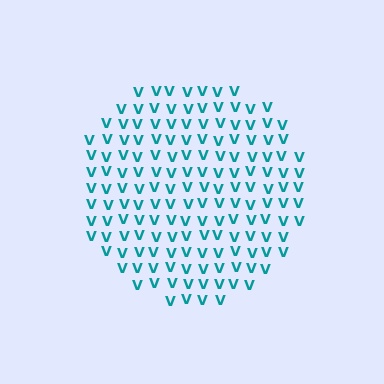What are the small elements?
The small elements are letter V's.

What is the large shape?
The large shape is a circle.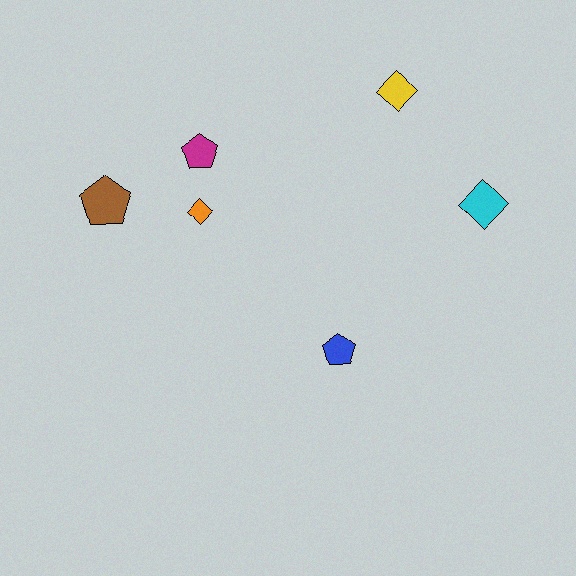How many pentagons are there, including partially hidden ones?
There are 3 pentagons.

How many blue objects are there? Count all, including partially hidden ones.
There is 1 blue object.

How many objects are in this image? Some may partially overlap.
There are 6 objects.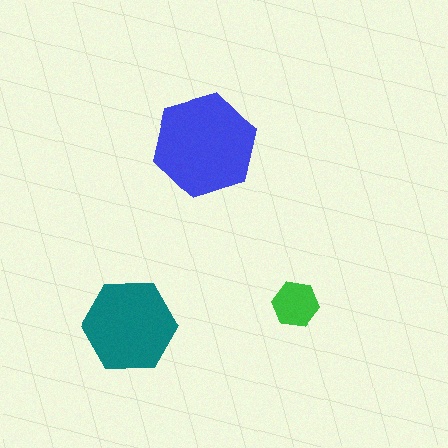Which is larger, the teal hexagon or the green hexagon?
The teal one.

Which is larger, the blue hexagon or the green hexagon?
The blue one.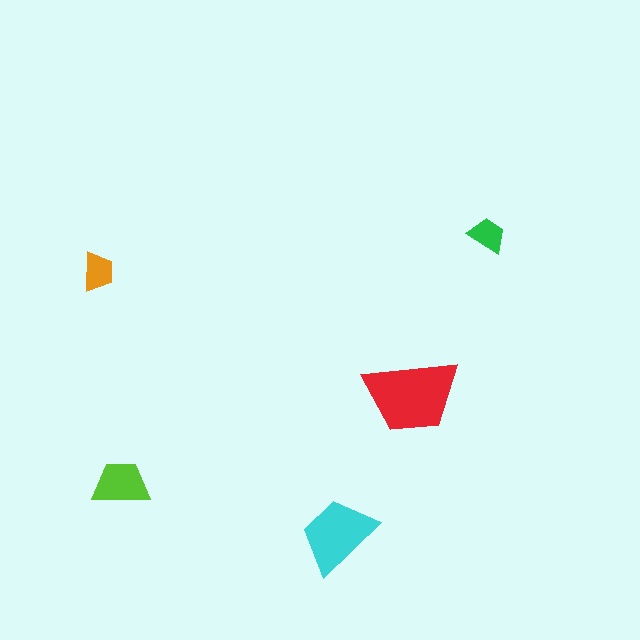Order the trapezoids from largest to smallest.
the red one, the cyan one, the lime one, the orange one, the green one.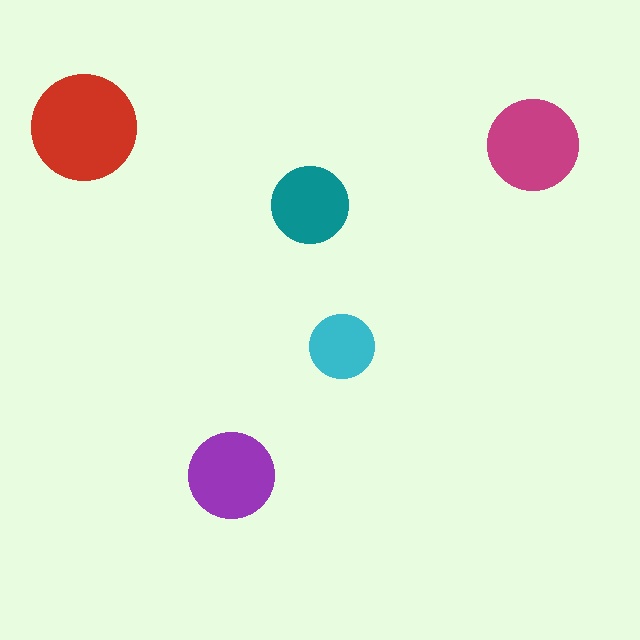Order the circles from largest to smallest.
the red one, the magenta one, the purple one, the teal one, the cyan one.